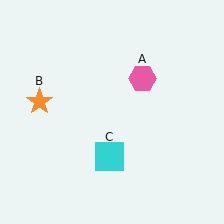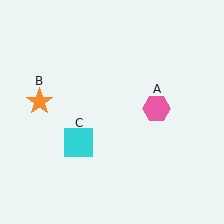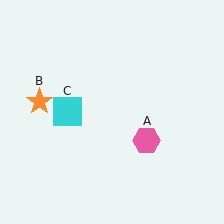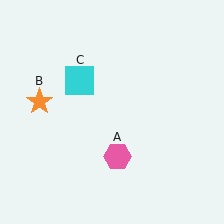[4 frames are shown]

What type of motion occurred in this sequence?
The pink hexagon (object A), cyan square (object C) rotated clockwise around the center of the scene.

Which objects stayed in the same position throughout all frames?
Orange star (object B) remained stationary.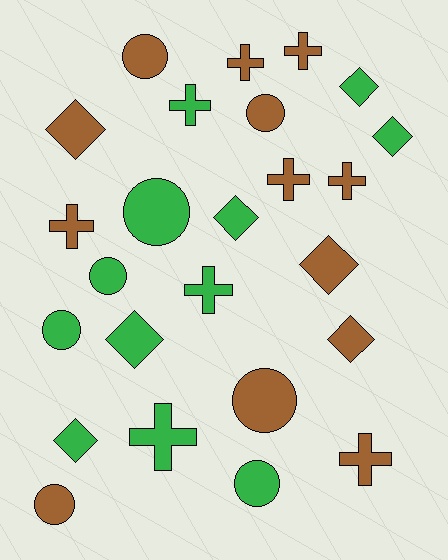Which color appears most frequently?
Brown, with 13 objects.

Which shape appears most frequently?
Cross, with 9 objects.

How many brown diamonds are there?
There are 3 brown diamonds.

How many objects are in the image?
There are 25 objects.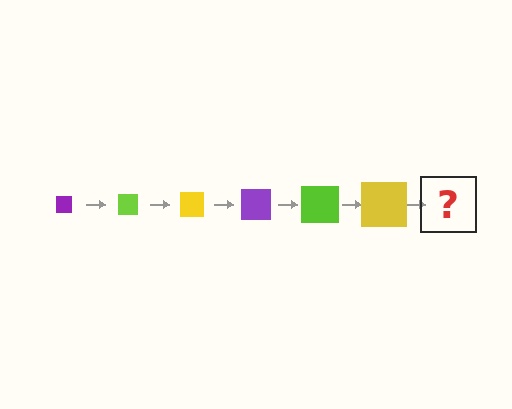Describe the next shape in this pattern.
It should be a purple square, larger than the previous one.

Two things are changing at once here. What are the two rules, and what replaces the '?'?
The two rules are that the square grows larger each step and the color cycles through purple, lime, and yellow. The '?' should be a purple square, larger than the previous one.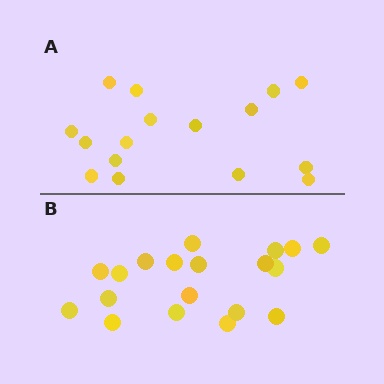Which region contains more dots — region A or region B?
Region B (the bottom region) has more dots.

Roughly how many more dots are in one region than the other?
Region B has just a few more — roughly 2 or 3 more dots than region A.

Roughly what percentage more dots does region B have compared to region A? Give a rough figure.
About 20% more.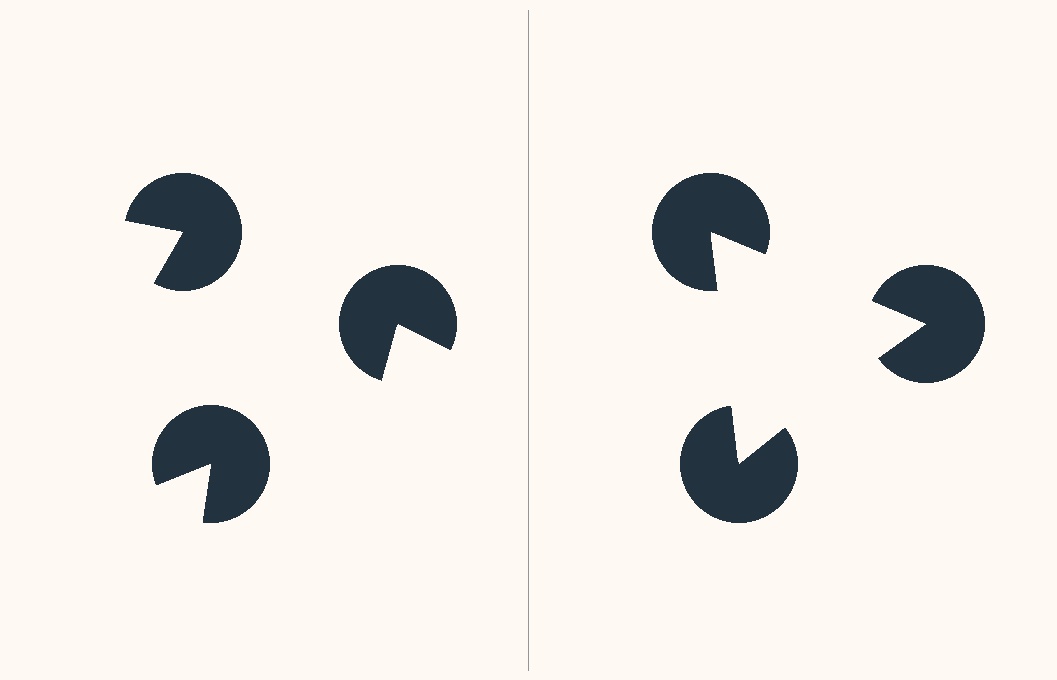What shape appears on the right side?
An illusory triangle.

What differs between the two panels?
The pac-man discs are positioned identically on both sides; only the wedge orientations differ. On the right they align to a triangle; on the left they are misaligned.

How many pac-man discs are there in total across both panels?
6 — 3 on each side.